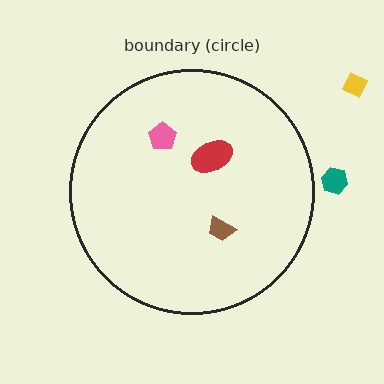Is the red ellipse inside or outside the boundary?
Inside.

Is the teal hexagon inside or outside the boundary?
Outside.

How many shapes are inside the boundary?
3 inside, 2 outside.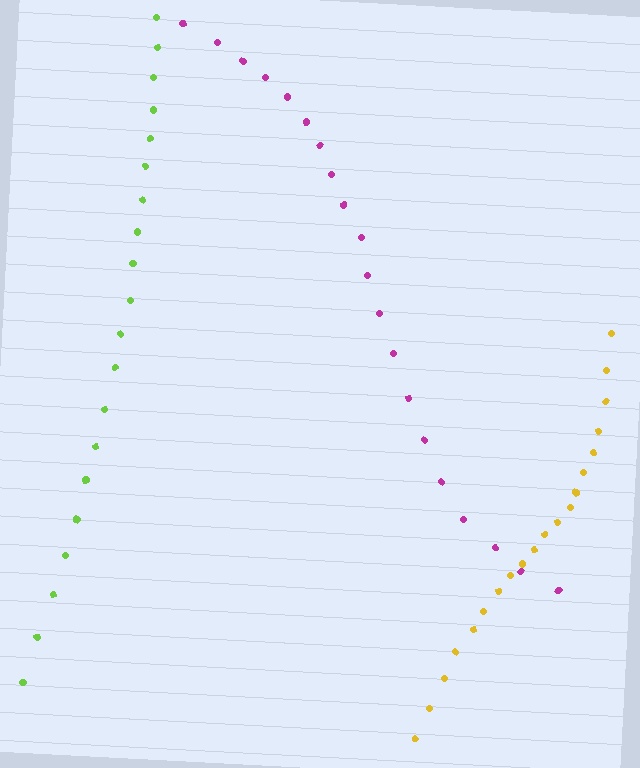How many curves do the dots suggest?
There are 3 distinct paths.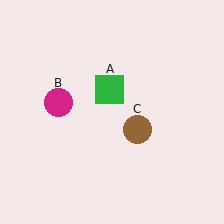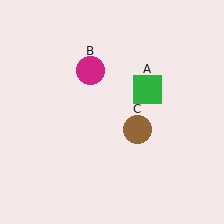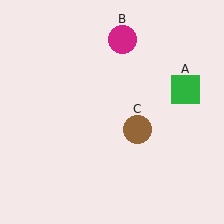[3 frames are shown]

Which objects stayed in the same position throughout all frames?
Brown circle (object C) remained stationary.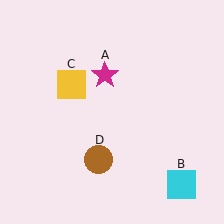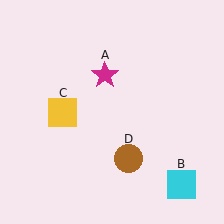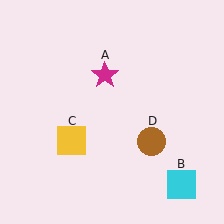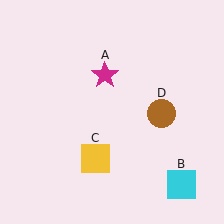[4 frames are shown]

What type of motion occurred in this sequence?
The yellow square (object C), brown circle (object D) rotated counterclockwise around the center of the scene.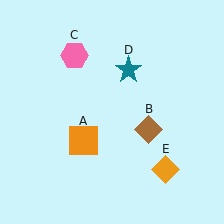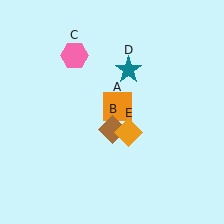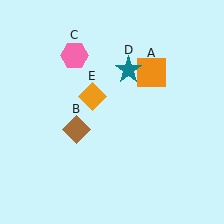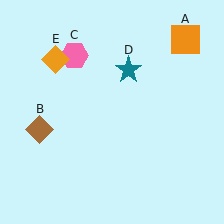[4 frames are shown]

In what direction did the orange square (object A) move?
The orange square (object A) moved up and to the right.